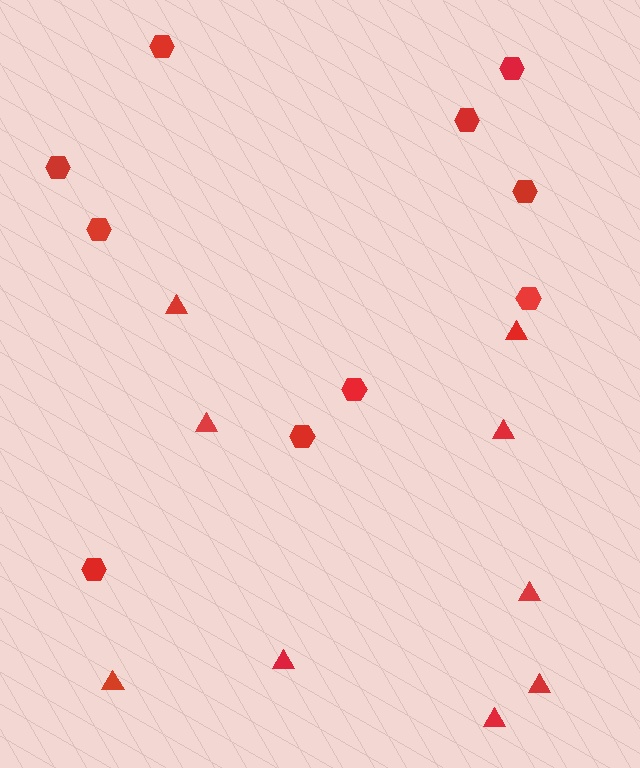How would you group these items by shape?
There are 2 groups: one group of hexagons (10) and one group of triangles (9).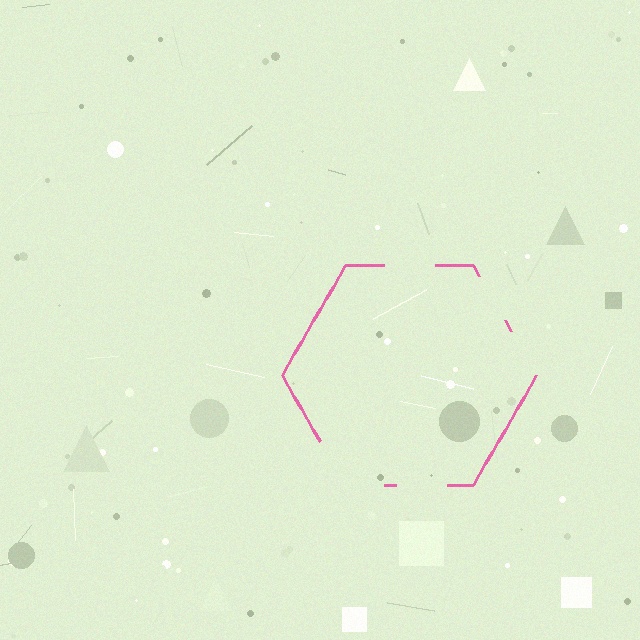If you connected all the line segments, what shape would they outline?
They would outline a hexagon.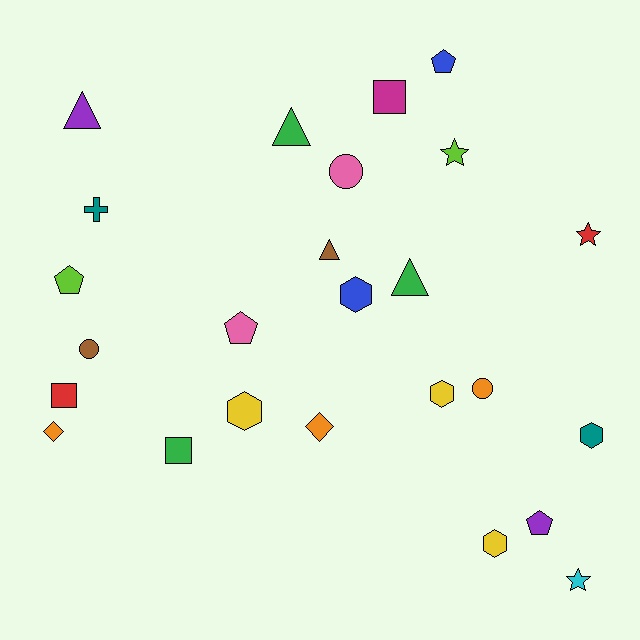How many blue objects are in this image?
There are 2 blue objects.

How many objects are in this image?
There are 25 objects.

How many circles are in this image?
There are 3 circles.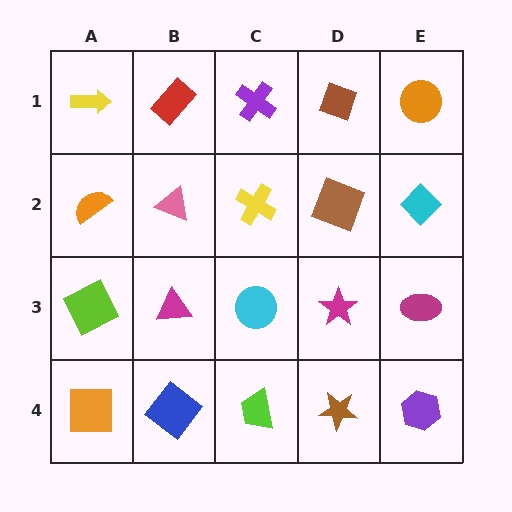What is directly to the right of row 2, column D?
A cyan diamond.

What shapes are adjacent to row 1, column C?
A yellow cross (row 2, column C), a red rectangle (row 1, column B), a brown diamond (row 1, column D).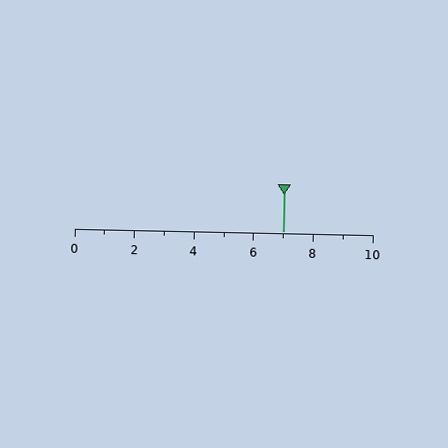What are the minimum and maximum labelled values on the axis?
The axis runs from 0 to 10.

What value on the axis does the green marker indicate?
The marker indicates approximately 7.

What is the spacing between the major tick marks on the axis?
The major ticks are spaced 2 apart.